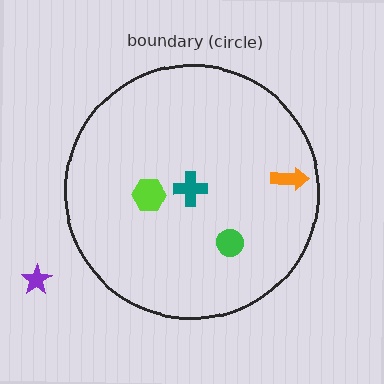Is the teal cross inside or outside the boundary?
Inside.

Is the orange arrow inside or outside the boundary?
Inside.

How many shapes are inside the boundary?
4 inside, 1 outside.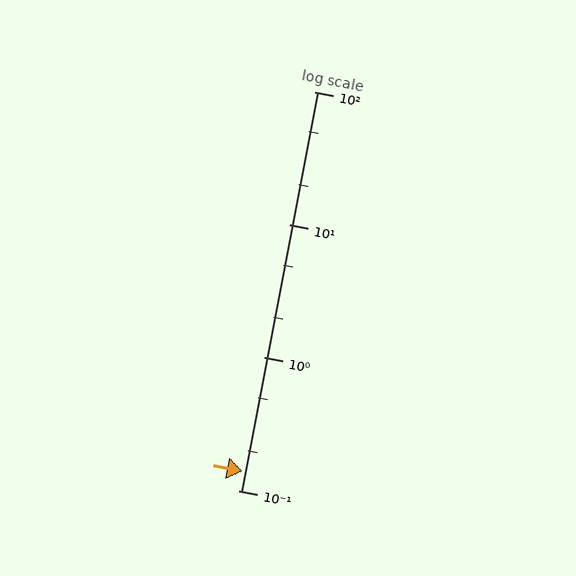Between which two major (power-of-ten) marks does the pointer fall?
The pointer is between 0.1 and 1.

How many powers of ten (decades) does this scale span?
The scale spans 3 decades, from 0.1 to 100.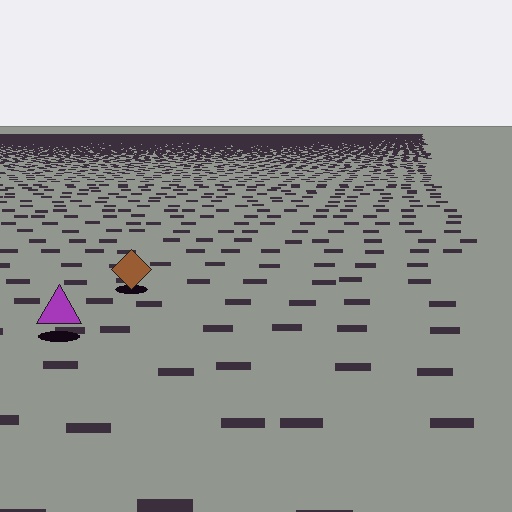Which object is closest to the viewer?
The purple triangle is closest. The texture marks near it are larger and more spread out.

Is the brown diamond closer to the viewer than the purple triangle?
No. The purple triangle is closer — you can tell from the texture gradient: the ground texture is coarser near it.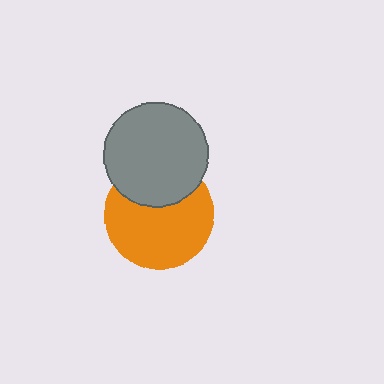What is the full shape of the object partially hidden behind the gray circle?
The partially hidden object is an orange circle.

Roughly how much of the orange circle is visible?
Most of it is visible (roughly 68%).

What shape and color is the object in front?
The object in front is a gray circle.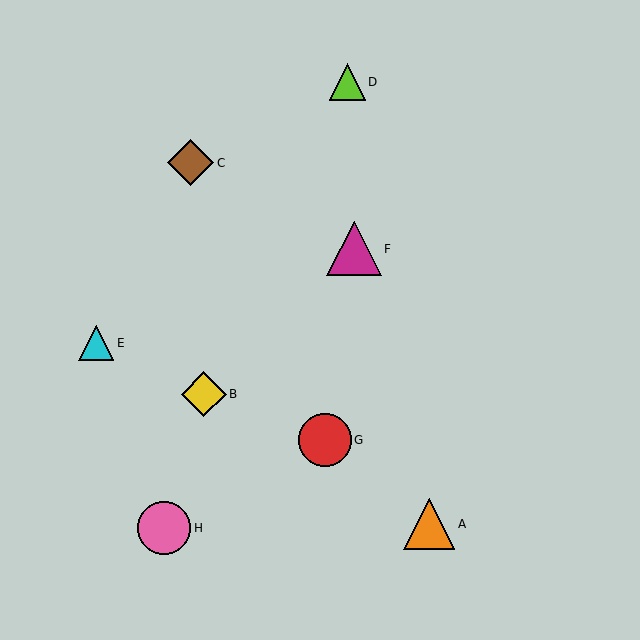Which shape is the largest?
The magenta triangle (labeled F) is the largest.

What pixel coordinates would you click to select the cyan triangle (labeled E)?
Click at (96, 343) to select the cyan triangle E.